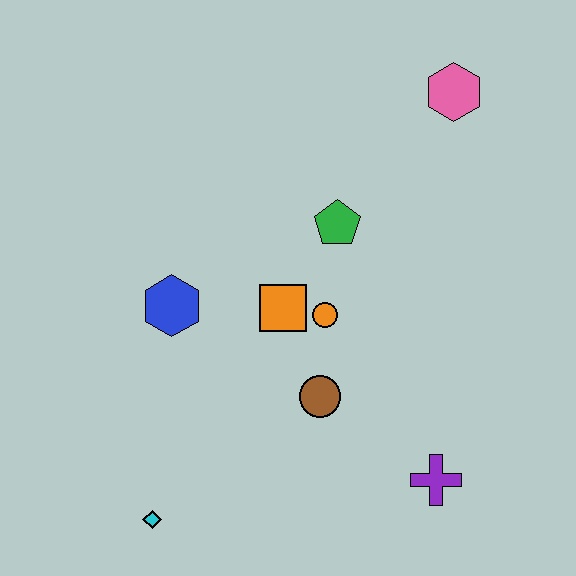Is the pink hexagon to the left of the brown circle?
No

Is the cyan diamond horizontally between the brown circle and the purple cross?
No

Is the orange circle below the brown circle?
No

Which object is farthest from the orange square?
The pink hexagon is farthest from the orange square.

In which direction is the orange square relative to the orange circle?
The orange square is to the left of the orange circle.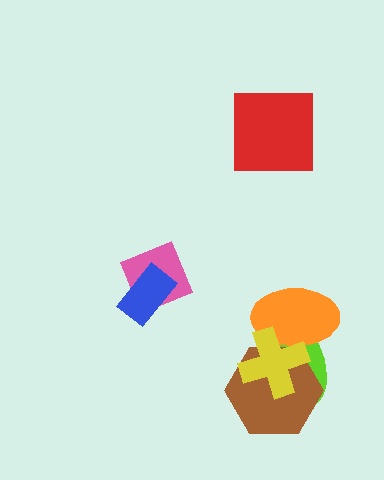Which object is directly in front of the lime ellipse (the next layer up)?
The brown hexagon is directly in front of the lime ellipse.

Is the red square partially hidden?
No, no other shape covers it.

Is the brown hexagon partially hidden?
Yes, it is partially covered by another shape.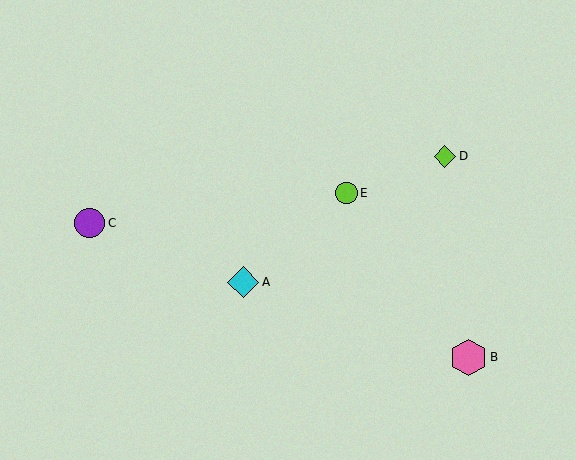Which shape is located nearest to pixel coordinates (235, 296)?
The cyan diamond (labeled A) at (243, 282) is nearest to that location.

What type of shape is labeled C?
Shape C is a purple circle.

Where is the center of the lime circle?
The center of the lime circle is at (346, 193).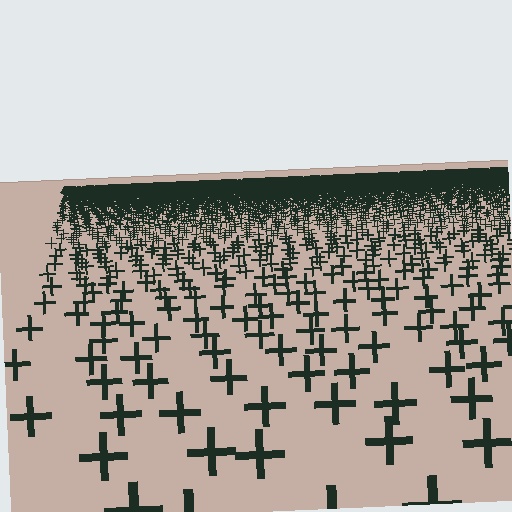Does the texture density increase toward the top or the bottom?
Density increases toward the top.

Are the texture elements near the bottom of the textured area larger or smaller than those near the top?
Larger. Near the bottom, elements are closer to the viewer and appear at a bigger on-screen size.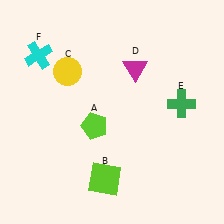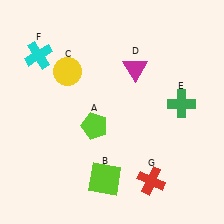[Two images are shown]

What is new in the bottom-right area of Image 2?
A red cross (G) was added in the bottom-right area of Image 2.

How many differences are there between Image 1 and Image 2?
There is 1 difference between the two images.